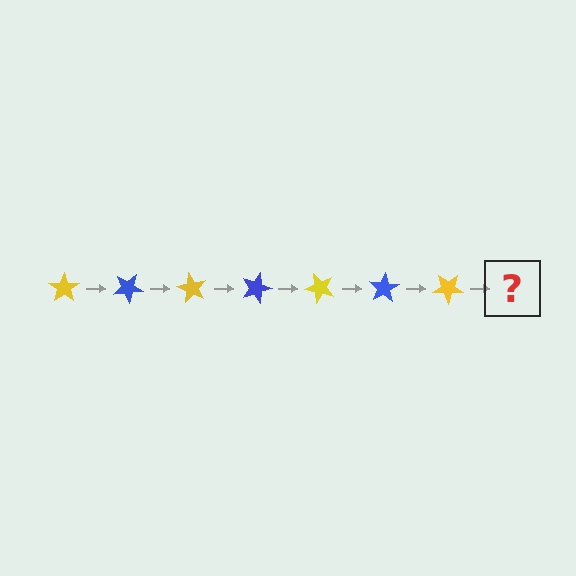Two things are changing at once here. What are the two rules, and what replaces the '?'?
The two rules are that it rotates 30 degrees each step and the color cycles through yellow and blue. The '?' should be a blue star, rotated 210 degrees from the start.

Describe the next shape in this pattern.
It should be a blue star, rotated 210 degrees from the start.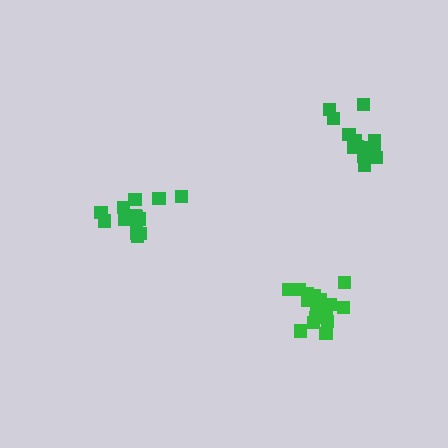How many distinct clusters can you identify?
There are 3 distinct clusters.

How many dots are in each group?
Group 1: 15 dots, Group 2: 16 dots, Group 3: 14 dots (45 total).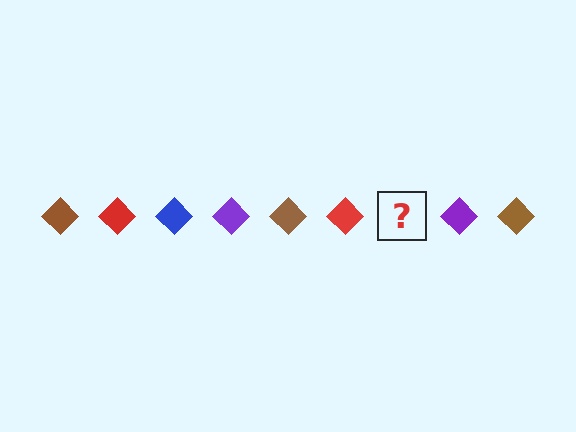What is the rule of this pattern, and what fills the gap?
The rule is that the pattern cycles through brown, red, blue, purple diamonds. The gap should be filled with a blue diamond.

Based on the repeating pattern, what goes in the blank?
The blank should be a blue diamond.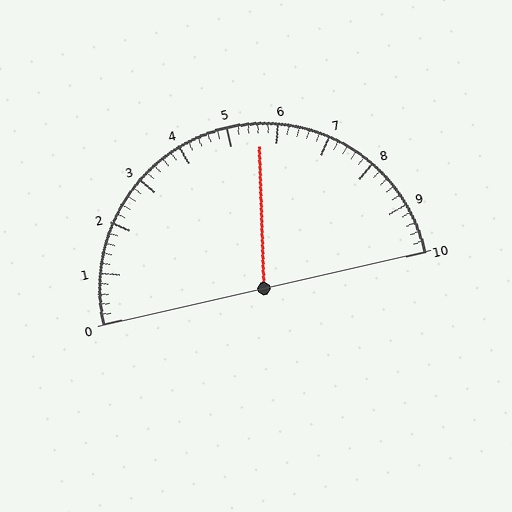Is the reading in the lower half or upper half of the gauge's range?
The reading is in the upper half of the range (0 to 10).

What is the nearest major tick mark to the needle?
The nearest major tick mark is 6.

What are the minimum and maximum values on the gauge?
The gauge ranges from 0 to 10.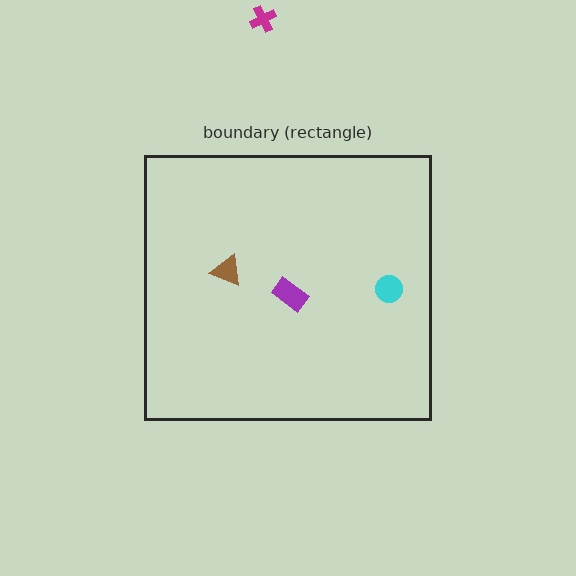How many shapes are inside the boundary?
3 inside, 1 outside.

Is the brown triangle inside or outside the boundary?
Inside.